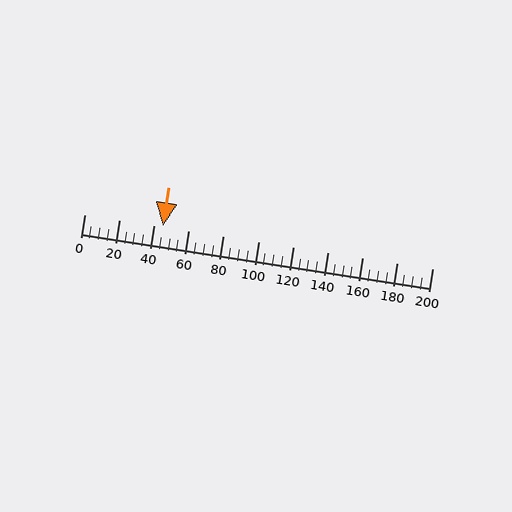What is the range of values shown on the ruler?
The ruler shows values from 0 to 200.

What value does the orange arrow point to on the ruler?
The orange arrow points to approximately 45.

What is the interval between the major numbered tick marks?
The major tick marks are spaced 20 units apart.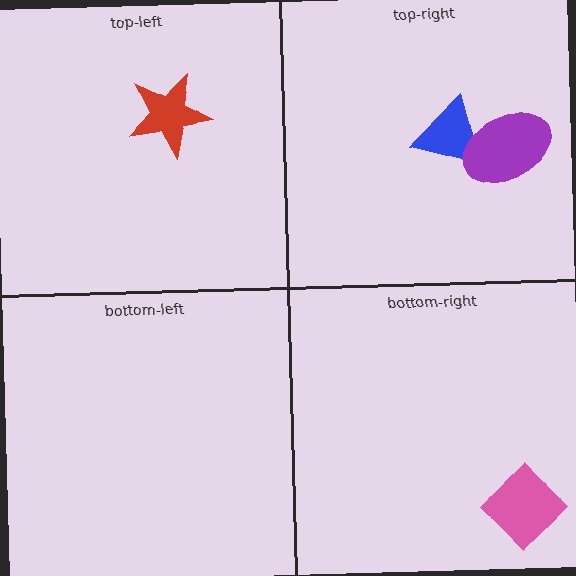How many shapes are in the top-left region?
1.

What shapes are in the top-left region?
The red star.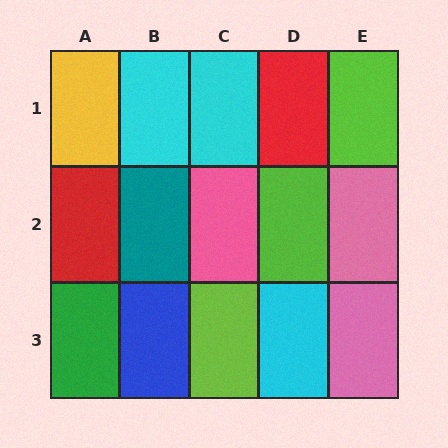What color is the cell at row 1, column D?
Red.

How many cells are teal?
1 cell is teal.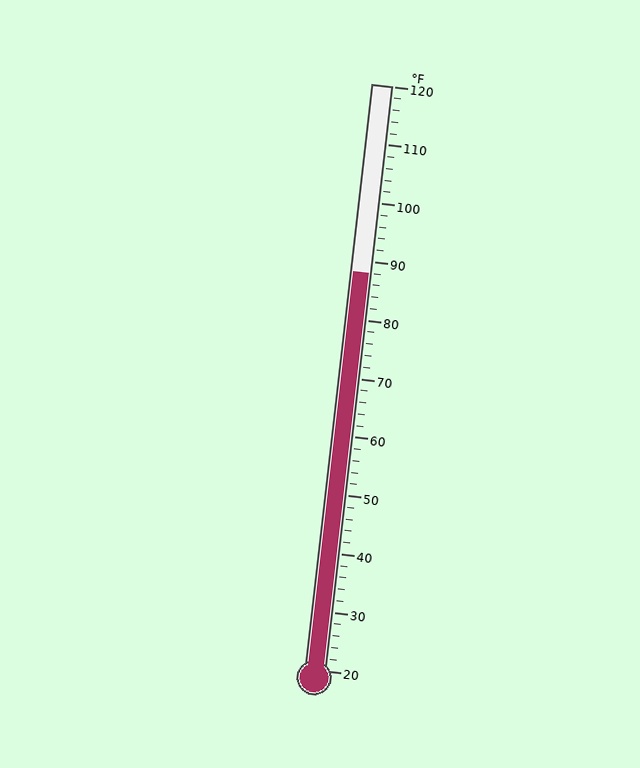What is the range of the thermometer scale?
The thermometer scale ranges from 20°F to 120°F.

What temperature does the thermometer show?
The thermometer shows approximately 88°F.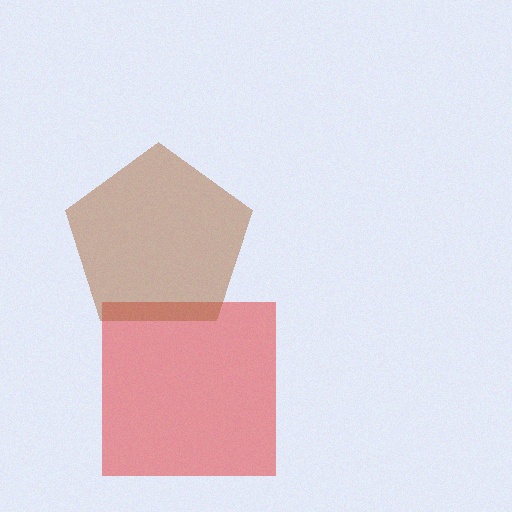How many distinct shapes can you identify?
There are 2 distinct shapes: a red square, a brown pentagon.